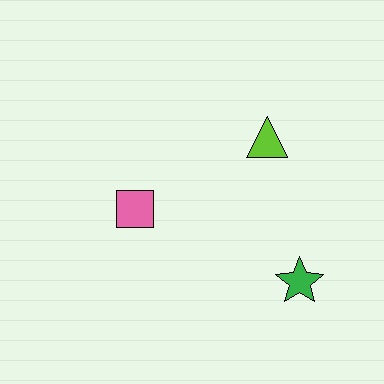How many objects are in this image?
There are 3 objects.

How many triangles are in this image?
There is 1 triangle.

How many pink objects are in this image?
There is 1 pink object.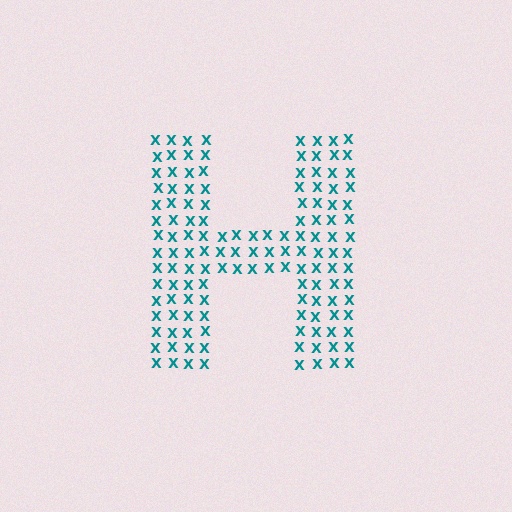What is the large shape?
The large shape is the letter H.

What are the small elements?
The small elements are letter X's.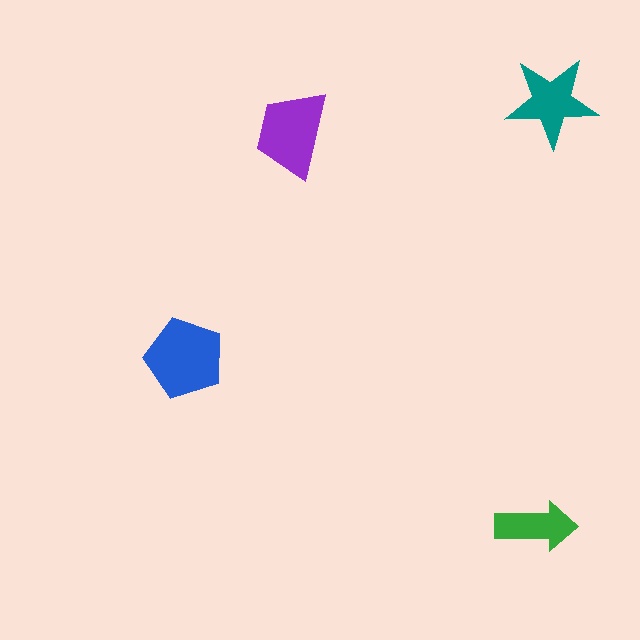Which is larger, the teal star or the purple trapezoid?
The purple trapezoid.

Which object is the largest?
The blue pentagon.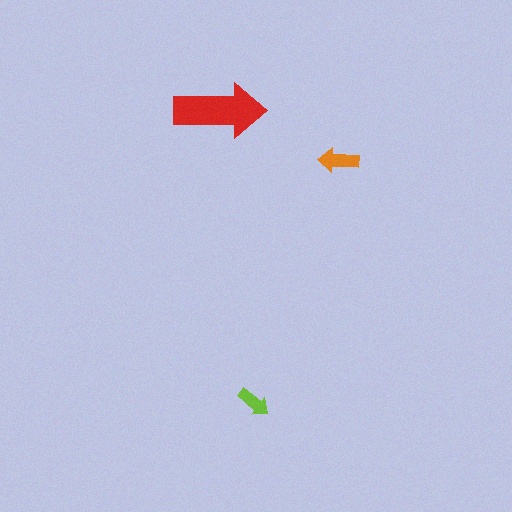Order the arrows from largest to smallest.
the red one, the orange one, the lime one.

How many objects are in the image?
There are 3 objects in the image.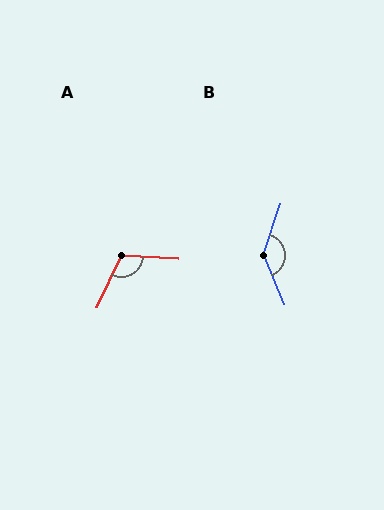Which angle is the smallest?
A, at approximately 112 degrees.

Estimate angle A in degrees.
Approximately 112 degrees.